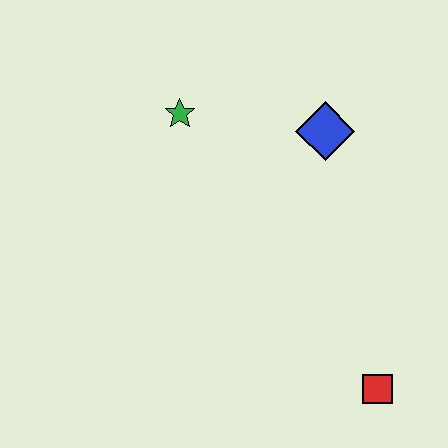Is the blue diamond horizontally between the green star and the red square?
Yes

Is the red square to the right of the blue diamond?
Yes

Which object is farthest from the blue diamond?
The red square is farthest from the blue diamond.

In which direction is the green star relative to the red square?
The green star is above the red square.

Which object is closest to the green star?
The blue diamond is closest to the green star.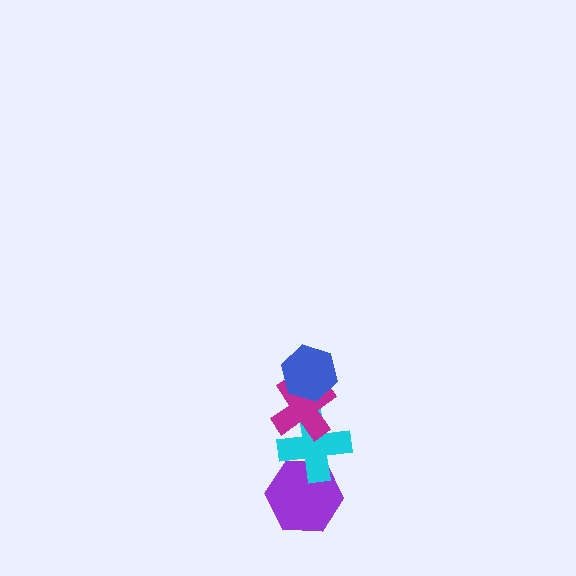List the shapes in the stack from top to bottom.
From top to bottom: the blue hexagon, the magenta cross, the cyan cross, the purple hexagon.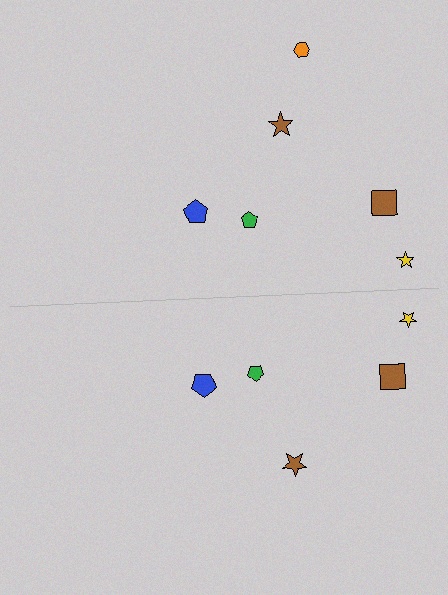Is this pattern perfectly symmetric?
No, the pattern is not perfectly symmetric. A orange hexagon is missing from the bottom side.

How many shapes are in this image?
There are 11 shapes in this image.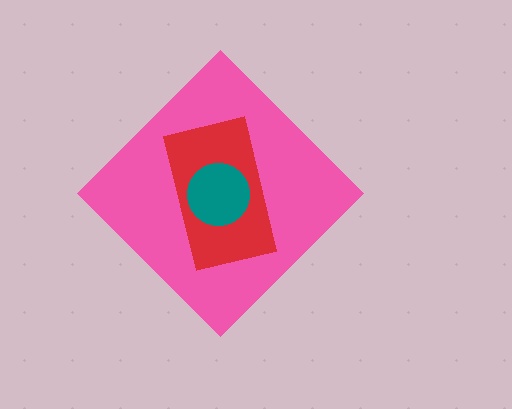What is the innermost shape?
The teal circle.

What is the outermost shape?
The pink diamond.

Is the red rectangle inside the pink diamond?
Yes.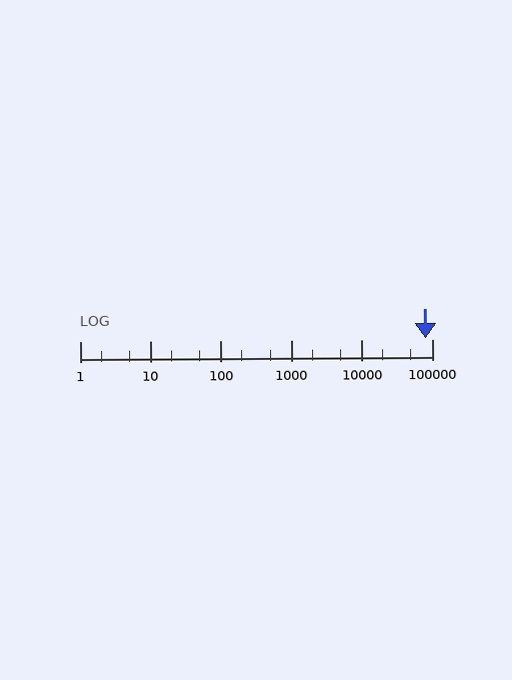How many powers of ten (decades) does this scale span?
The scale spans 5 decades, from 1 to 100000.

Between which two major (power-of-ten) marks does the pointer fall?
The pointer is between 10000 and 100000.